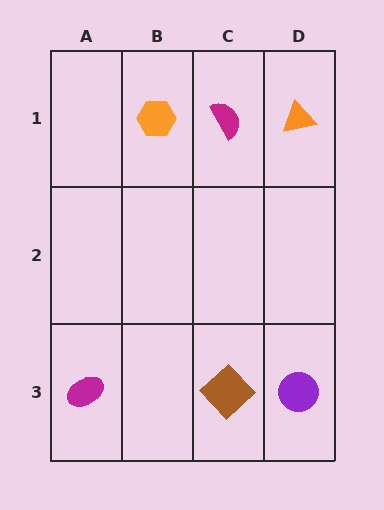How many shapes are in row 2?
0 shapes.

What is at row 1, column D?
An orange triangle.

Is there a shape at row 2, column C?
No, that cell is empty.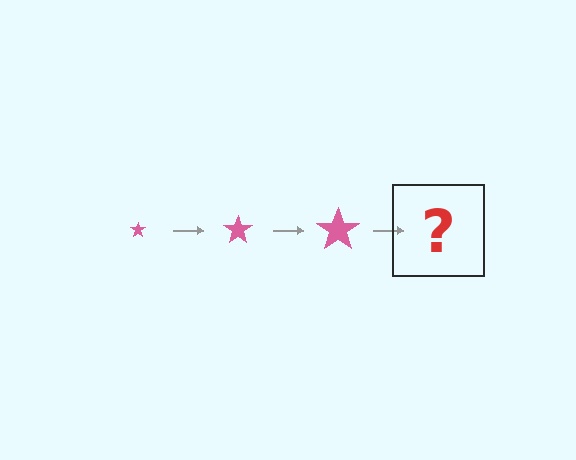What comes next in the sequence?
The next element should be a pink star, larger than the previous one.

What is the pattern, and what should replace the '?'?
The pattern is that the star gets progressively larger each step. The '?' should be a pink star, larger than the previous one.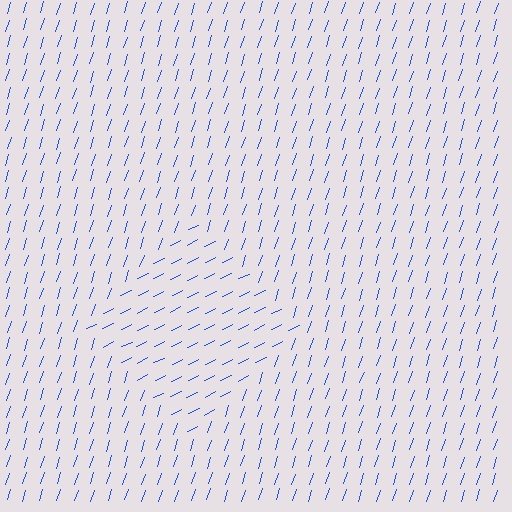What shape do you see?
I see a diamond.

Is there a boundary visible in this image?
Yes, there is a texture boundary formed by a change in line orientation.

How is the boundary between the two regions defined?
The boundary is defined purely by a change in line orientation (approximately 45 degrees difference). All lines are the same color and thickness.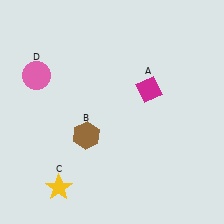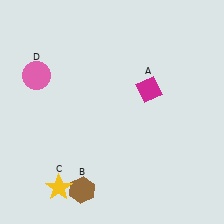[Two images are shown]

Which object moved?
The brown hexagon (B) moved down.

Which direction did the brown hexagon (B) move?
The brown hexagon (B) moved down.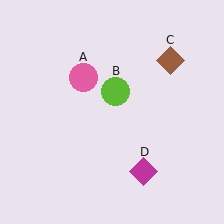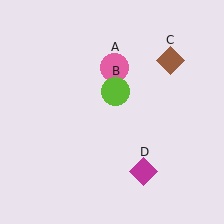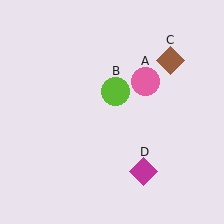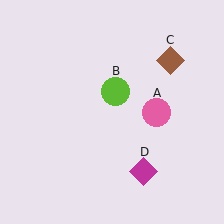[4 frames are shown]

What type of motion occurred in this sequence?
The pink circle (object A) rotated clockwise around the center of the scene.